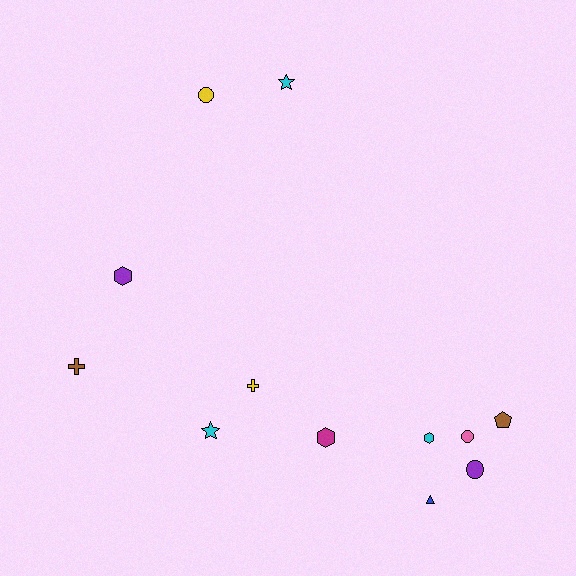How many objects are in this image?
There are 12 objects.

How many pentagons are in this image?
There is 1 pentagon.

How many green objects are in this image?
There are no green objects.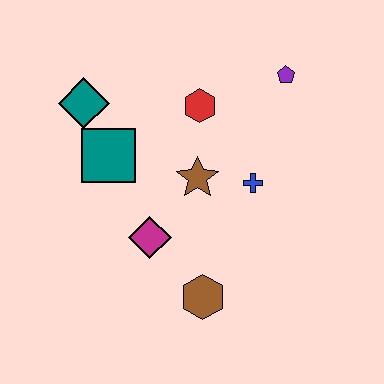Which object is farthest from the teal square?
The purple pentagon is farthest from the teal square.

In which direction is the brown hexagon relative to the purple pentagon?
The brown hexagon is below the purple pentagon.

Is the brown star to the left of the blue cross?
Yes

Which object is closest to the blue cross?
The brown star is closest to the blue cross.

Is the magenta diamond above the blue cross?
No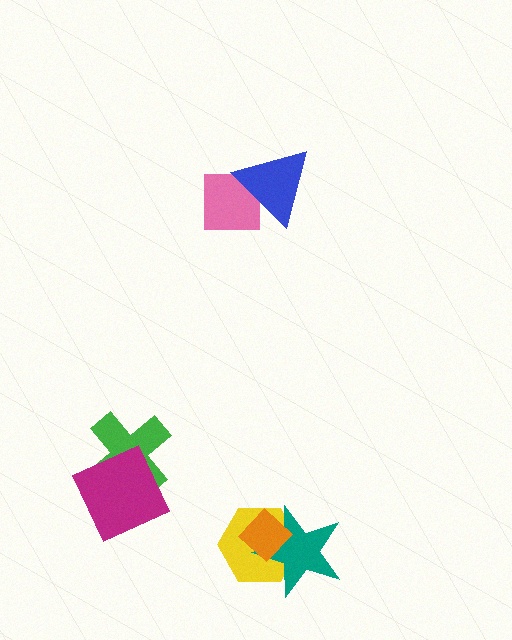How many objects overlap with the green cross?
1 object overlaps with the green cross.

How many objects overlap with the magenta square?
1 object overlaps with the magenta square.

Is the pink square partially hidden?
Yes, it is partially covered by another shape.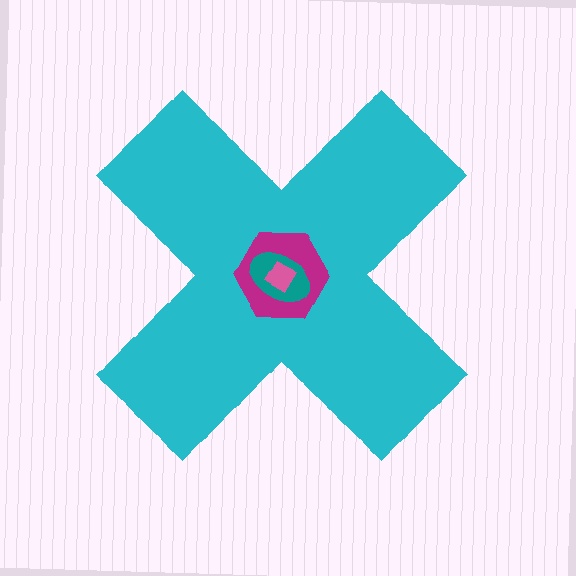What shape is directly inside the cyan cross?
The magenta hexagon.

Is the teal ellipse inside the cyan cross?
Yes.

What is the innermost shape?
The pink diamond.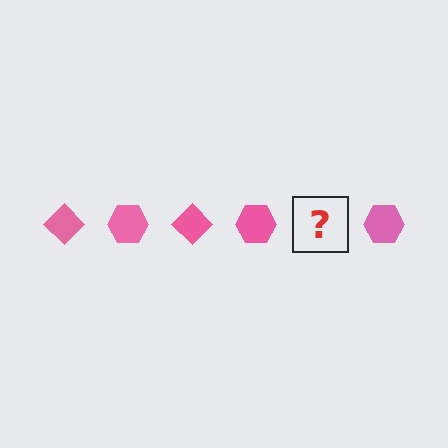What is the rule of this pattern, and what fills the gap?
The rule is that the pattern cycles through diamond, hexagon shapes in pink. The gap should be filled with a pink diamond.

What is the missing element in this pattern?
The missing element is a pink diamond.